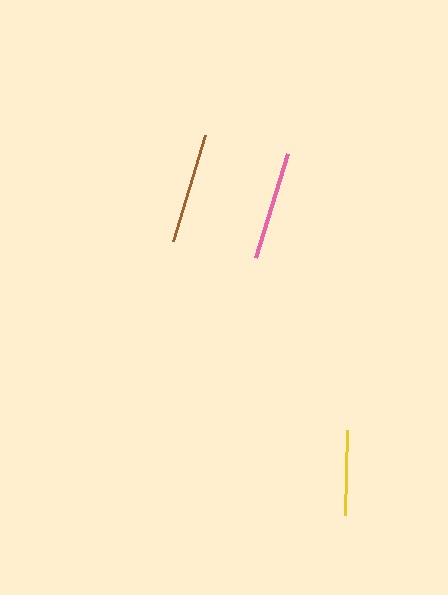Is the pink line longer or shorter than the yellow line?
The pink line is longer than the yellow line.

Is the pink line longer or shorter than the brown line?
The brown line is longer than the pink line.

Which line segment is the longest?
The brown line is the longest at approximately 111 pixels.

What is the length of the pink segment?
The pink segment is approximately 109 pixels long.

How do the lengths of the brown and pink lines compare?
The brown and pink lines are approximately the same length.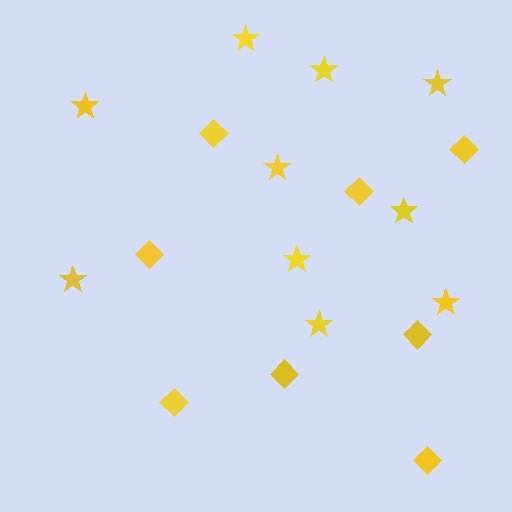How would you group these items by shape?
There are 2 groups: one group of diamonds (8) and one group of stars (10).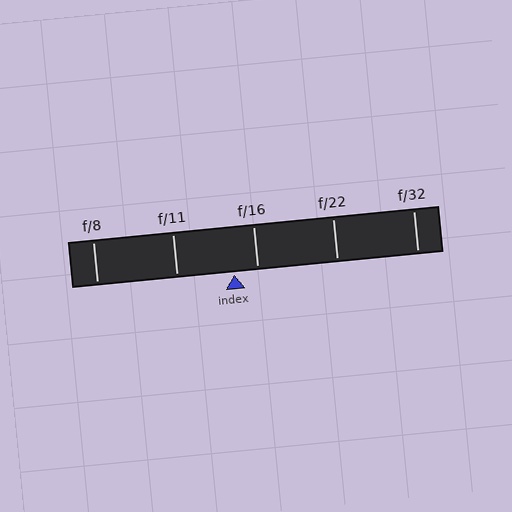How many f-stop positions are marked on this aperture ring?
There are 5 f-stop positions marked.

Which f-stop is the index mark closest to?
The index mark is closest to f/16.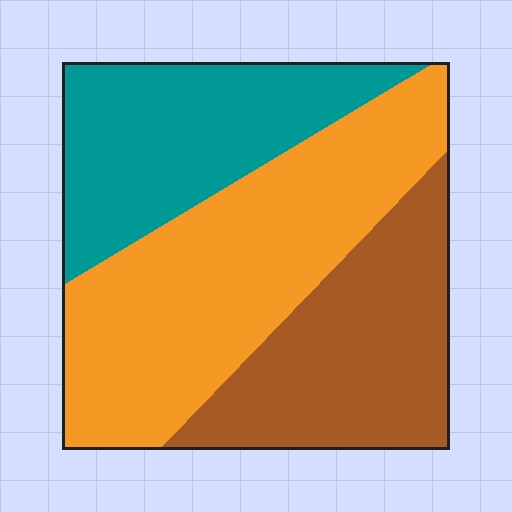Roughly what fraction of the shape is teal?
Teal covers 28% of the shape.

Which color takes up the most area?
Orange, at roughly 45%.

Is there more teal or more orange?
Orange.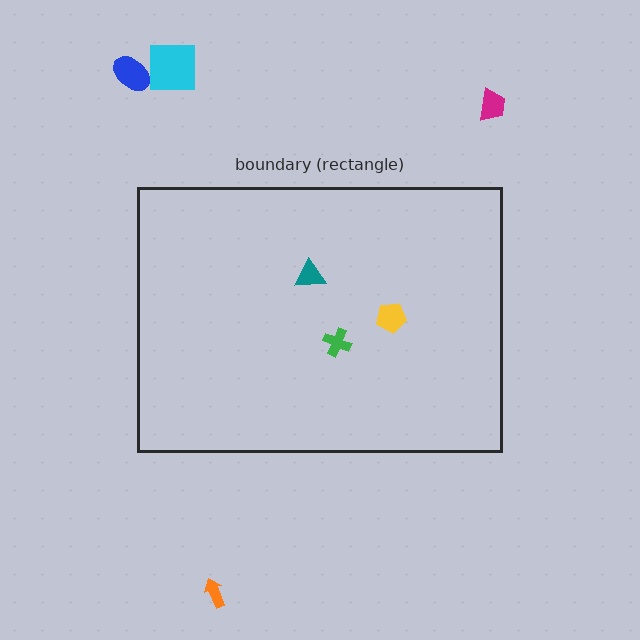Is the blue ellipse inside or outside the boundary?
Outside.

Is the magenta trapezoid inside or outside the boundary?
Outside.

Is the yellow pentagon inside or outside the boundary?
Inside.